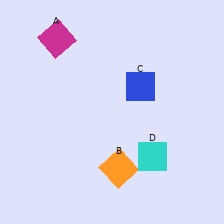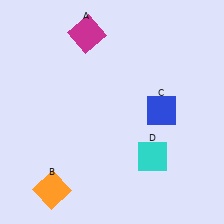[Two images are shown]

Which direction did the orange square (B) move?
The orange square (B) moved left.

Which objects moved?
The objects that moved are: the magenta square (A), the orange square (B), the blue square (C).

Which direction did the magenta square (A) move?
The magenta square (A) moved right.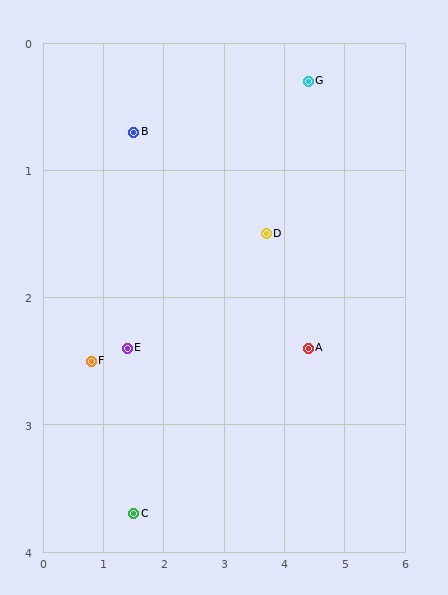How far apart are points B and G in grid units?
Points B and G are about 2.9 grid units apart.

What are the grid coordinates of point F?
Point F is at approximately (0.8, 2.5).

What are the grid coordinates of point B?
Point B is at approximately (1.5, 0.7).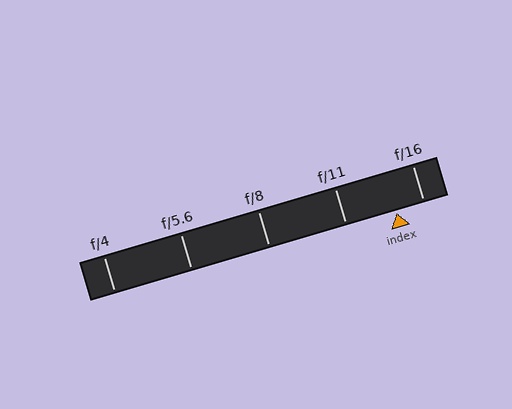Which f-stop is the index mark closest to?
The index mark is closest to f/16.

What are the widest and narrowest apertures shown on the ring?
The widest aperture shown is f/4 and the narrowest is f/16.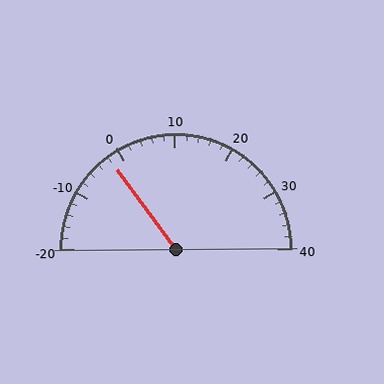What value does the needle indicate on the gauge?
The needle indicates approximately -2.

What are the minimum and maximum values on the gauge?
The gauge ranges from -20 to 40.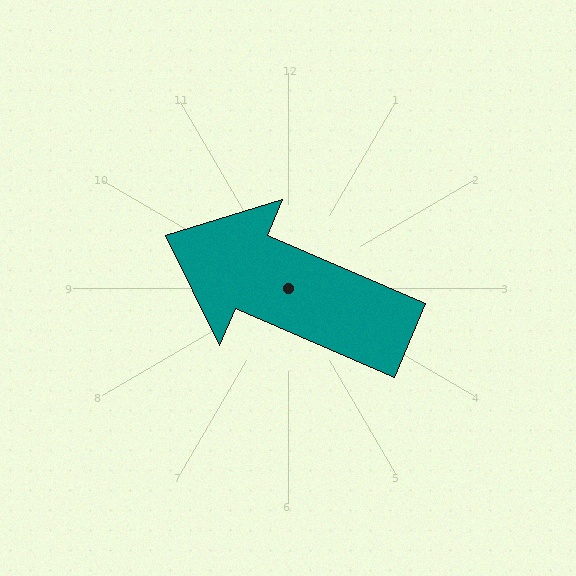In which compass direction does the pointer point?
Northwest.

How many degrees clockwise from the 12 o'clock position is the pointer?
Approximately 293 degrees.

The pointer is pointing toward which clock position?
Roughly 10 o'clock.